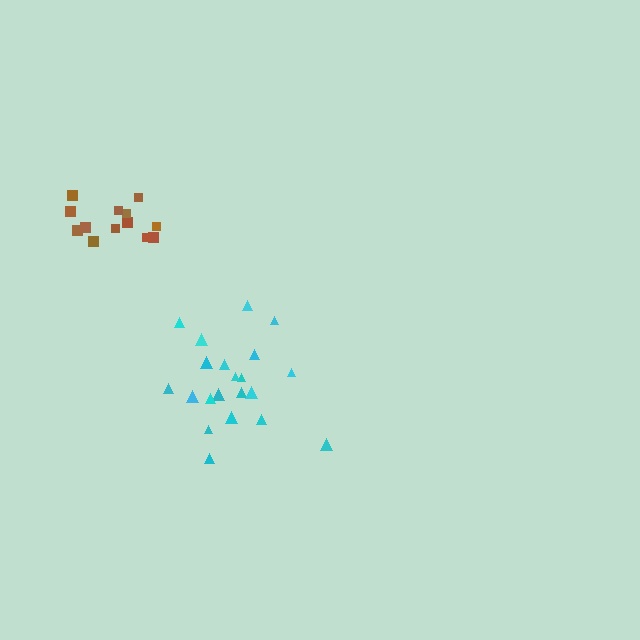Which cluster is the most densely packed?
Brown.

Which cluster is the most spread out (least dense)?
Cyan.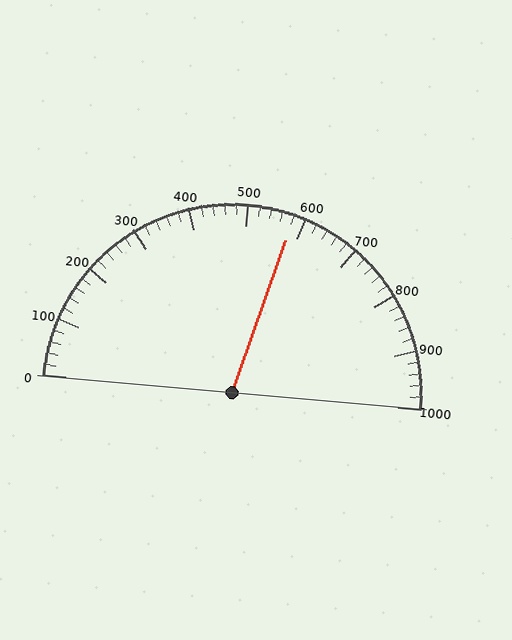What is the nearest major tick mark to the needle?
The nearest major tick mark is 600.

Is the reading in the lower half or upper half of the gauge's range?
The reading is in the upper half of the range (0 to 1000).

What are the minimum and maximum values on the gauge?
The gauge ranges from 0 to 1000.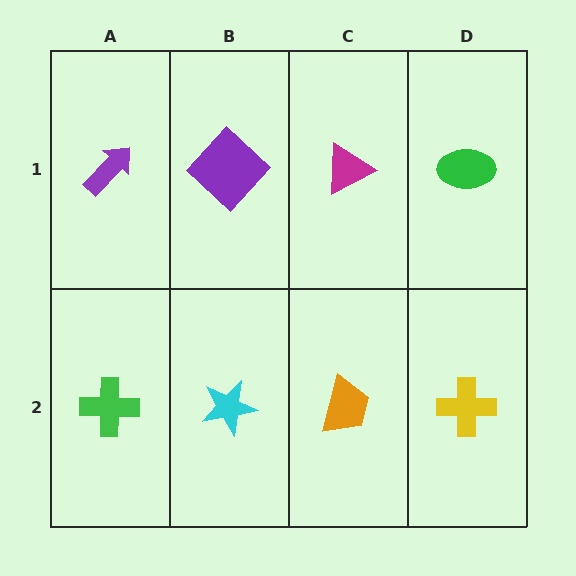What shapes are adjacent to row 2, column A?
A purple arrow (row 1, column A), a cyan star (row 2, column B).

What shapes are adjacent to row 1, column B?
A cyan star (row 2, column B), a purple arrow (row 1, column A), a magenta triangle (row 1, column C).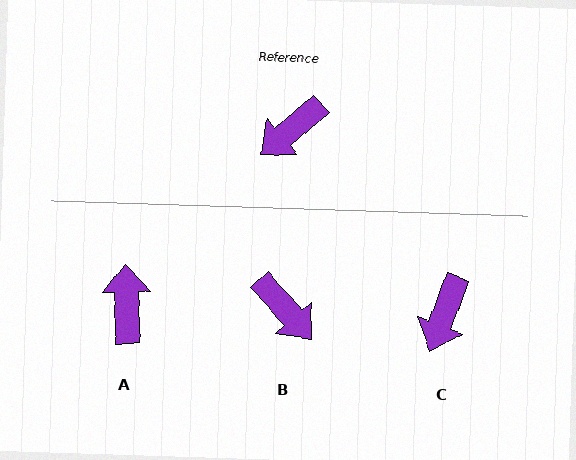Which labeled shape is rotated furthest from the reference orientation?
A, about 128 degrees away.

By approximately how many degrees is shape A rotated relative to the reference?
Approximately 128 degrees clockwise.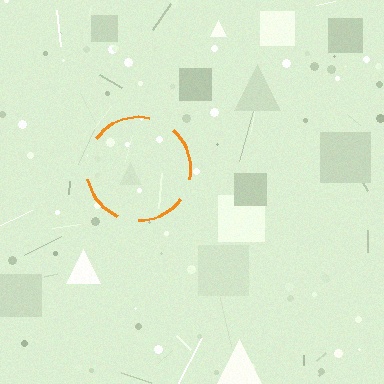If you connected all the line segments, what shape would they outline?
They would outline a circle.